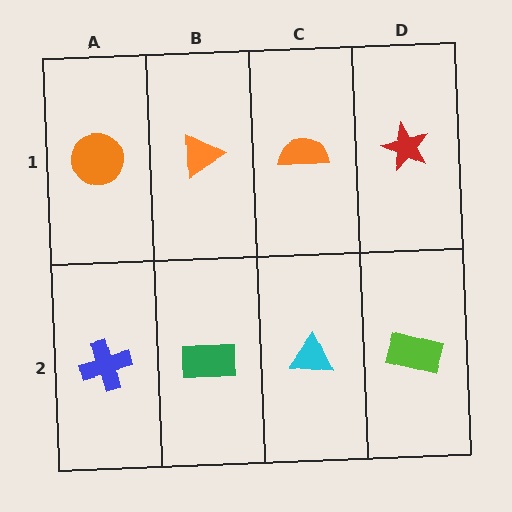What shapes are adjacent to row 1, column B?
A green rectangle (row 2, column B), an orange circle (row 1, column A), an orange semicircle (row 1, column C).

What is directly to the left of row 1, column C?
An orange triangle.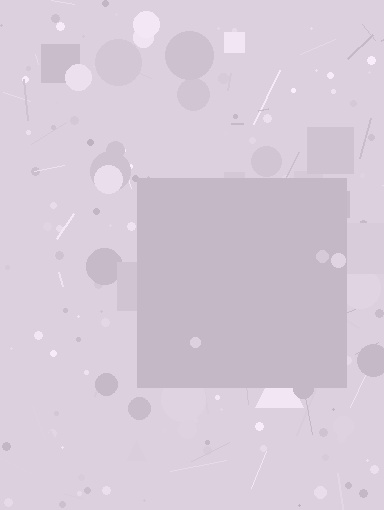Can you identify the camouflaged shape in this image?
The camouflaged shape is a square.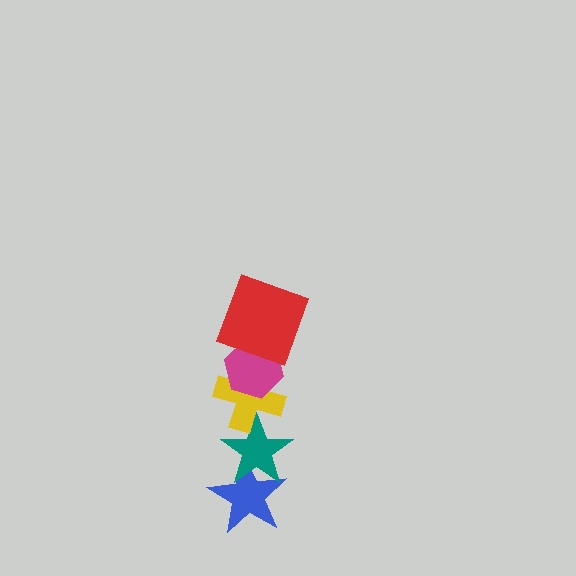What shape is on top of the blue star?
The teal star is on top of the blue star.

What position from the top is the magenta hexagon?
The magenta hexagon is 2nd from the top.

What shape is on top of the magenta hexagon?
The red square is on top of the magenta hexagon.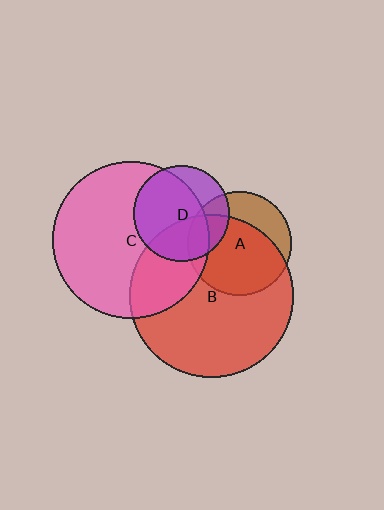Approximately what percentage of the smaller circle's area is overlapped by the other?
Approximately 10%.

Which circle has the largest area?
Circle B (red).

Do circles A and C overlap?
Yes.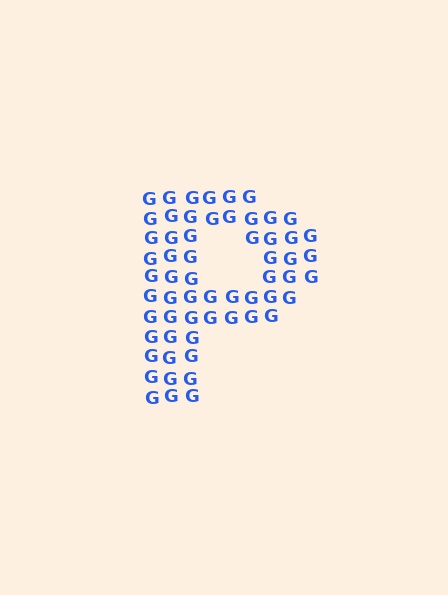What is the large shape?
The large shape is the letter P.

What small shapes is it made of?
It is made of small letter G's.